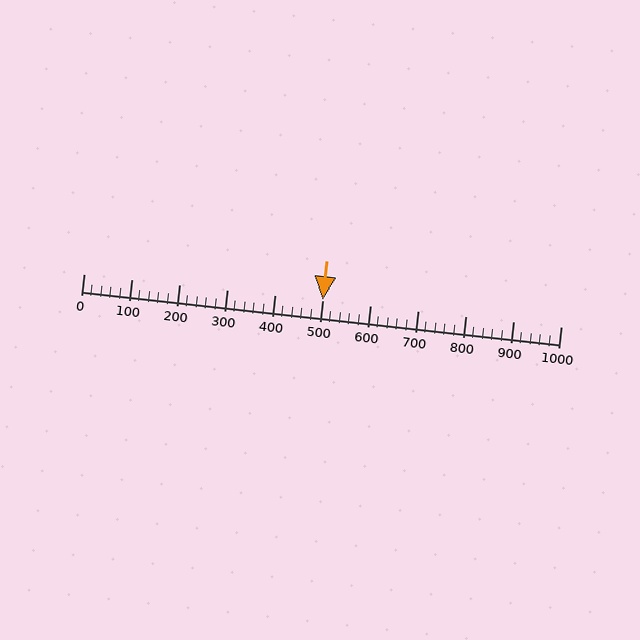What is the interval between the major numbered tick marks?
The major tick marks are spaced 100 units apart.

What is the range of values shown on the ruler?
The ruler shows values from 0 to 1000.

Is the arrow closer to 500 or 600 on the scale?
The arrow is closer to 500.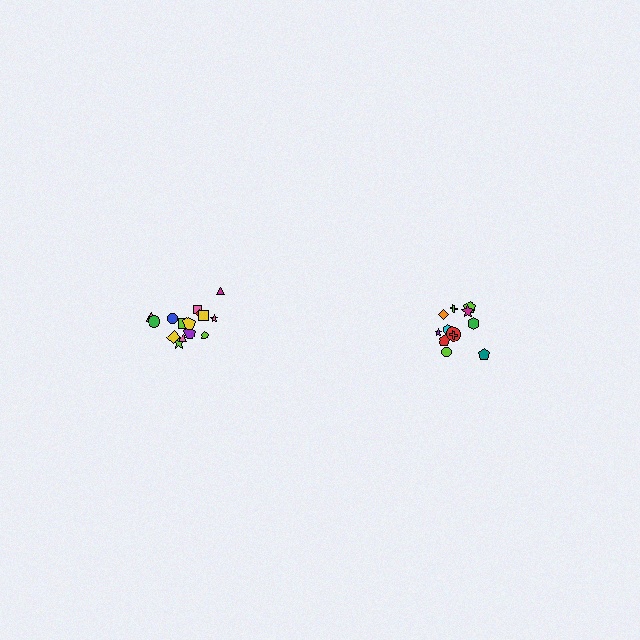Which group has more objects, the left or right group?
The left group.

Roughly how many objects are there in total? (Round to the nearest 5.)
Roughly 25 objects in total.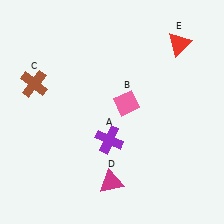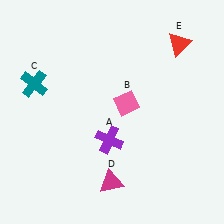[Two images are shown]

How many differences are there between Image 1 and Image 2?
There is 1 difference between the two images.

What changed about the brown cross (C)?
In Image 1, C is brown. In Image 2, it changed to teal.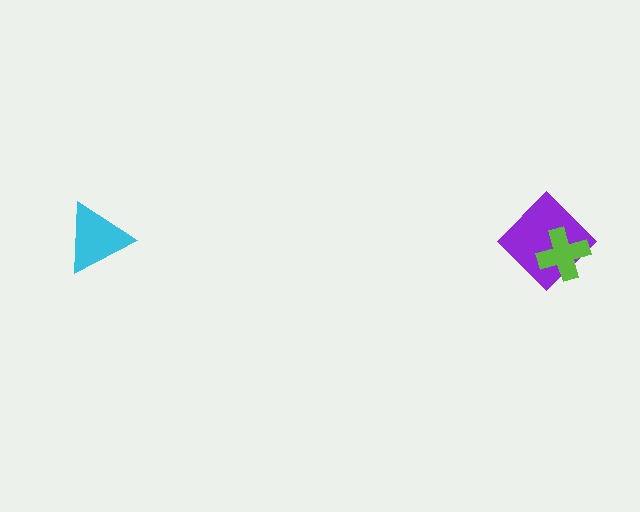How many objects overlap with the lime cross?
1 object overlaps with the lime cross.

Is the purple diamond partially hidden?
Yes, it is partially covered by another shape.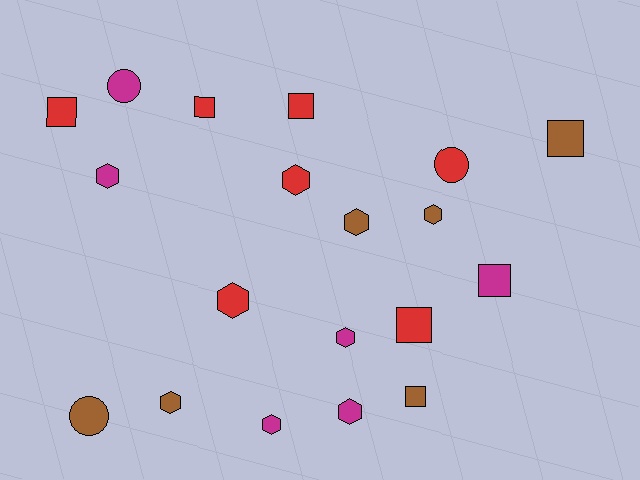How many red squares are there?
There are 4 red squares.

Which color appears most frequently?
Red, with 7 objects.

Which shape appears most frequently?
Hexagon, with 9 objects.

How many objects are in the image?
There are 19 objects.